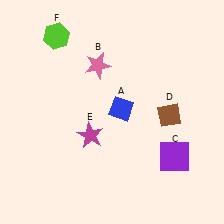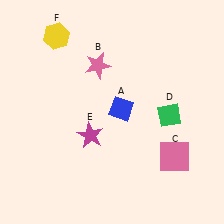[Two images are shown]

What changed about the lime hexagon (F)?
In Image 1, F is lime. In Image 2, it changed to yellow.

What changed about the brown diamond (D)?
In Image 1, D is brown. In Image 2, it changed to green.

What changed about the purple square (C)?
In Image 1, C is purple. In Image 2, it changed to pink.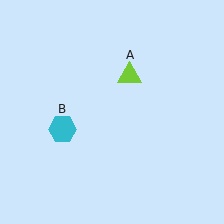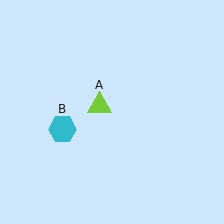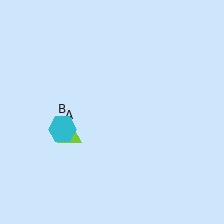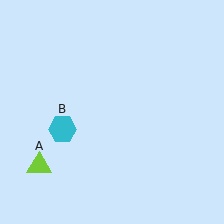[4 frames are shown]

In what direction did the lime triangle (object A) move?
The lime triangle (object A) moved down and to the left.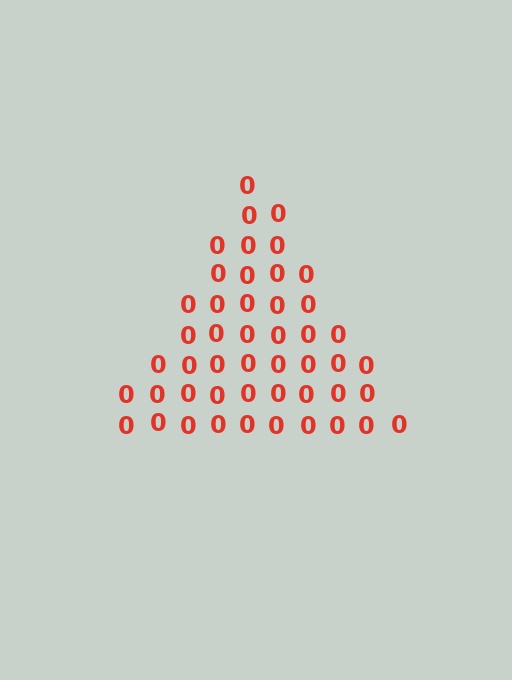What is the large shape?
The large shape is a triangle.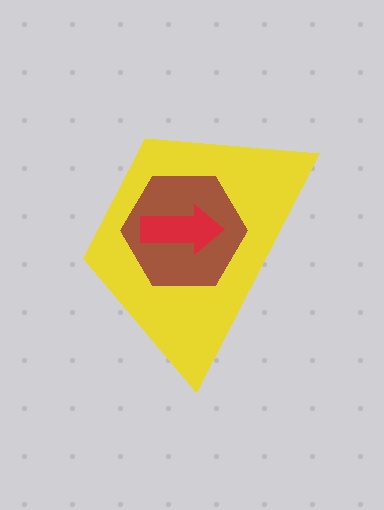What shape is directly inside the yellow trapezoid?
The brown hexagon.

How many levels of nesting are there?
3.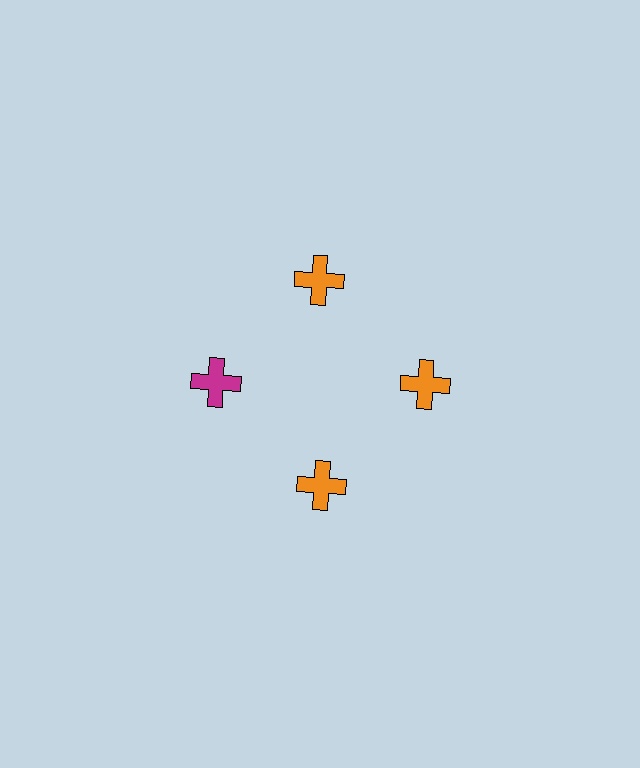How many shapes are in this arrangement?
There are 4 shapes arranged in a ring pattern.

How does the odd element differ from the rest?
It has a different color: magenta instead of orange.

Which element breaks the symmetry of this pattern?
The magenta cross at roughly the 9 o'clock position breaks the symmetry. All other shapes are orange crosses.